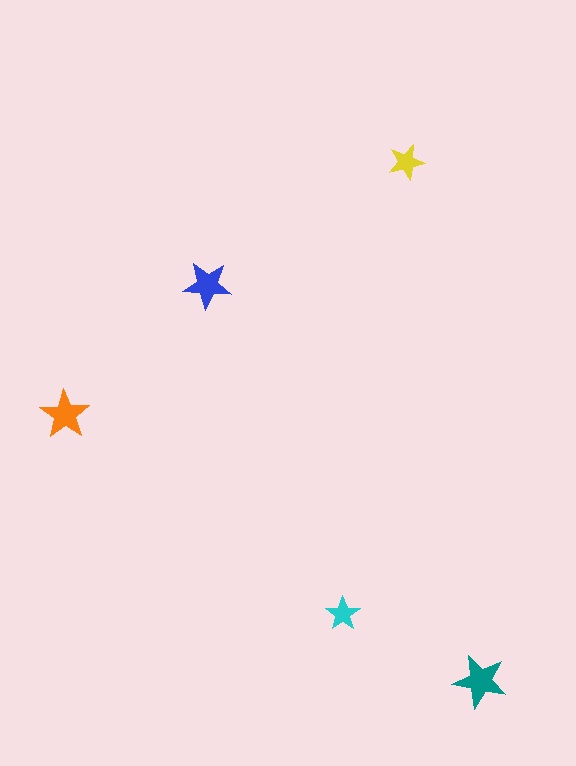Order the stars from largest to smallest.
the teal one, the orange one, the blue one, the yellow one, the cyan one.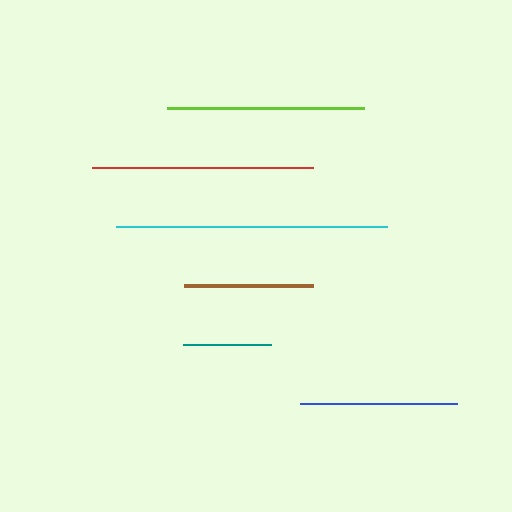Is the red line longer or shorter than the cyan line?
The cyan line is longer than the red line.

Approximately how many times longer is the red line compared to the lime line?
The red line is approximately 1.1 times the length of the lime line.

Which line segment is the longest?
The cyan line is the longest at approximately 271 pixels.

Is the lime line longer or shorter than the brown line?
The lime line is longer than the brown line.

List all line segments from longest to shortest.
From longest to shortest: cyan, red, lime, blue, brown, teal.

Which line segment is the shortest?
The teal line is the shortest at approximately 89 pixels.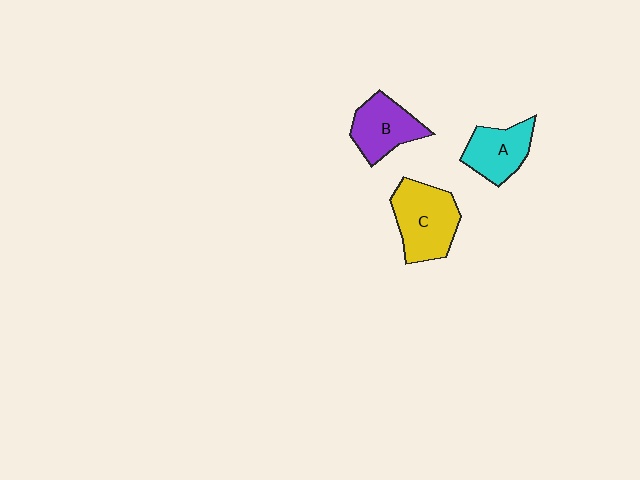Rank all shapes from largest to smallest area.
From largest to smallest: C (yellow), B (purple), A (cyan).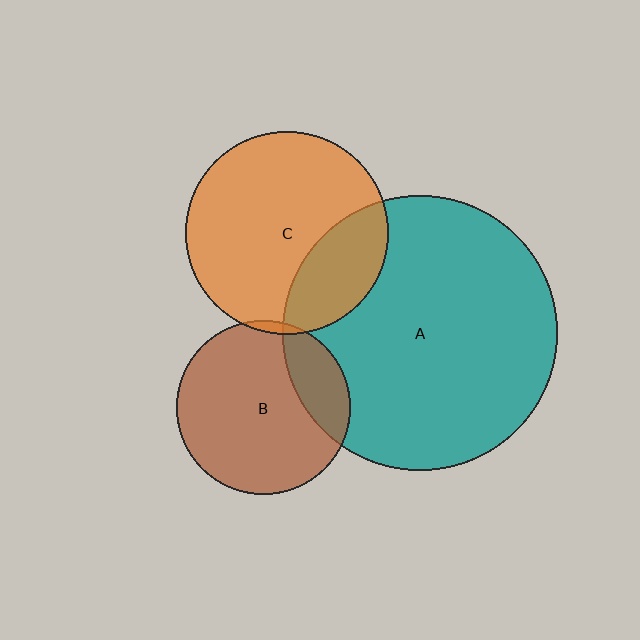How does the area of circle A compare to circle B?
Approximately 2.5 times.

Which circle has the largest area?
Circle A (teal).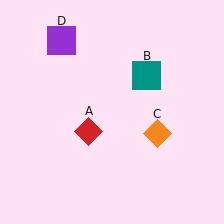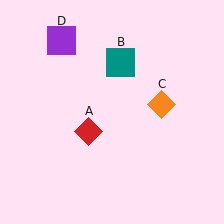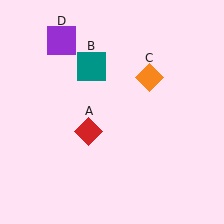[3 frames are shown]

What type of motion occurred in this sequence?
The teal square (object B), orange diamond (object C) rotated counterclockwise around the center of the scene.